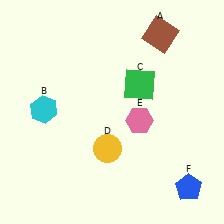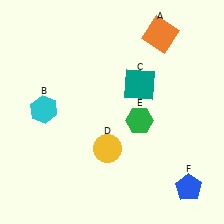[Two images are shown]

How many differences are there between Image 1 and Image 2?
There are 3 differences between the two images.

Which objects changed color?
A changed from brown to orange. C changed from green to teal. E changed from pink to green.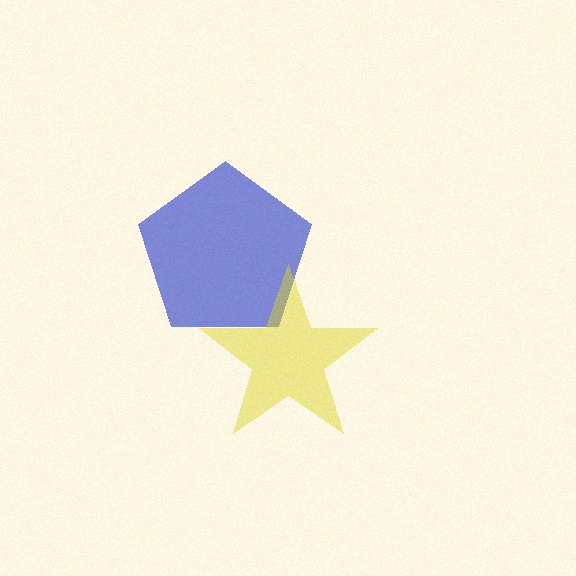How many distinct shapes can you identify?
There are 2 distinct shapes: a blue pentagon, a yellow star.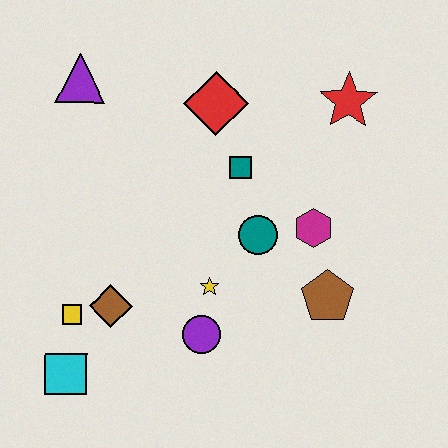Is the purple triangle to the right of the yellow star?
No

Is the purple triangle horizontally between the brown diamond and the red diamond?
No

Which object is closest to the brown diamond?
The yellow square is closest to the brown diamond.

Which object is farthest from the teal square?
The cyan square is farthest from the teal square.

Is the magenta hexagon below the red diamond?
Yes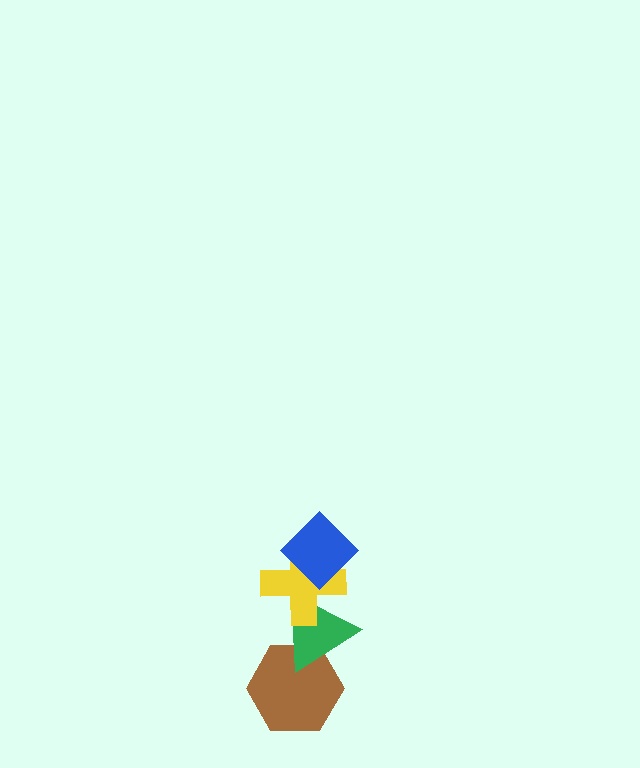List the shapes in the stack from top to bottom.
From top to bottom: the blue diamond, the yellow cross, the green triangle, the brown hexagon.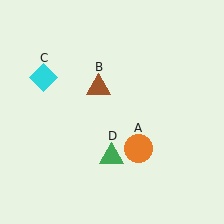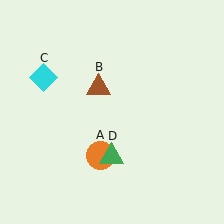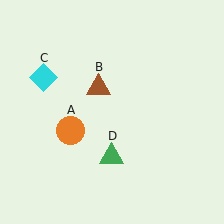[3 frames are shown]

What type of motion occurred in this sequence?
The orange circle (object A) rotated clockwise around the center of the scene.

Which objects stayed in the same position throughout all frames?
Brown triangle (object B) and cyan diamond (object C) and green triangle (object D) remained stationary.